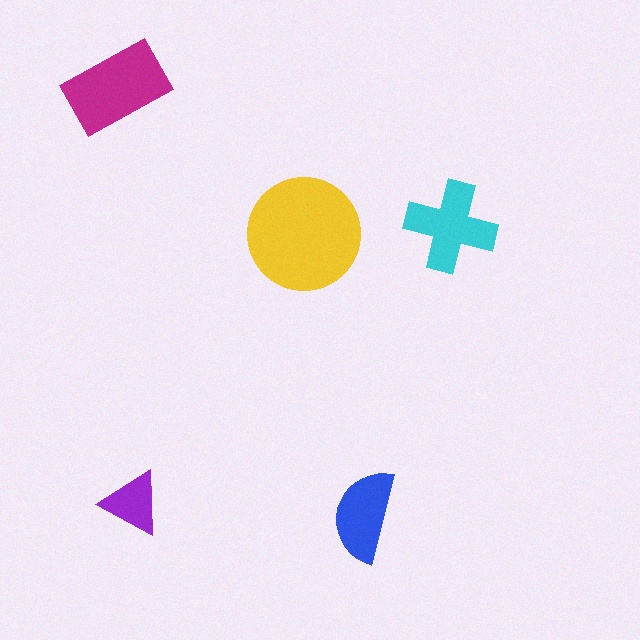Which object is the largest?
The yellow circle.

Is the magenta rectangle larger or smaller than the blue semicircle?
Larger.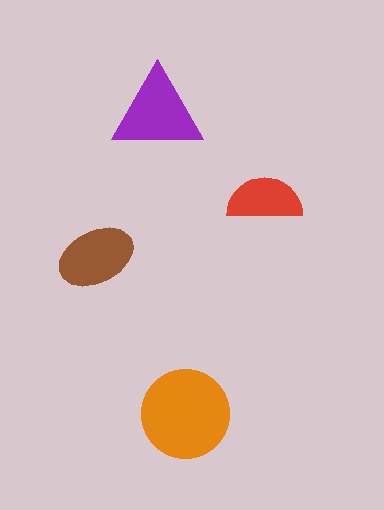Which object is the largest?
The orange circle.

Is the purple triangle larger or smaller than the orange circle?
Smaller.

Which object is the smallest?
The red semicircle.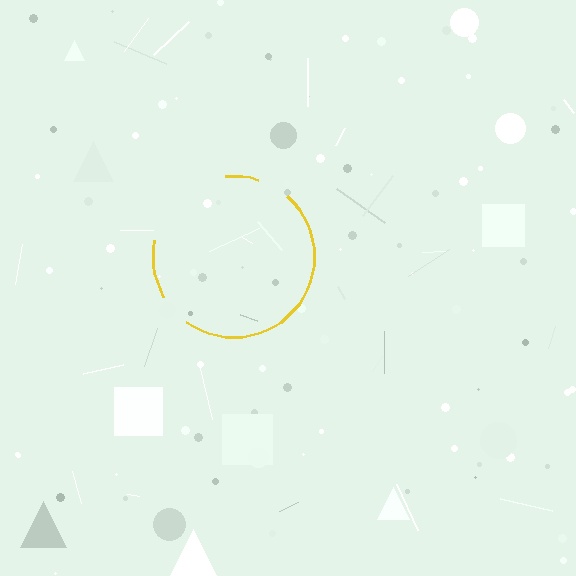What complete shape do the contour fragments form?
The contour fragments form a circle.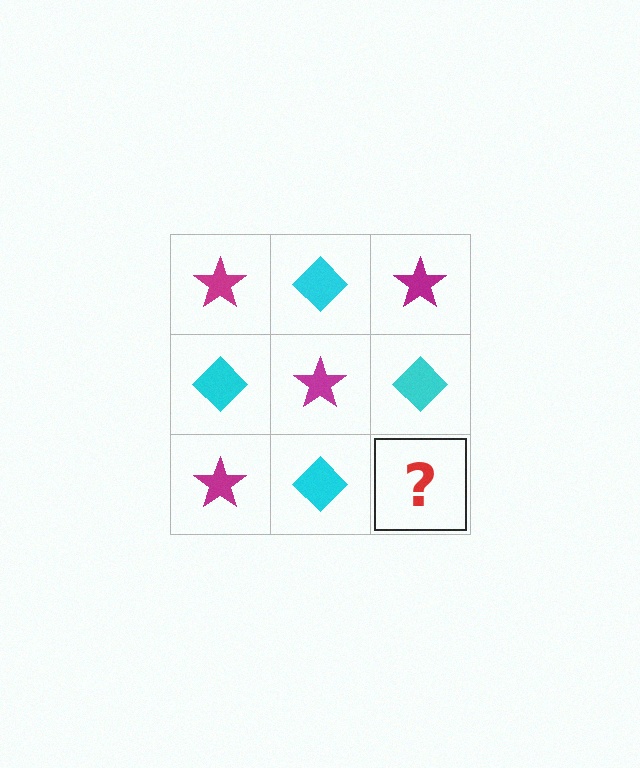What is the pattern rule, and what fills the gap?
The rule is that it alternates magenta star and cyan diamond in a checkerboard pattern. The gap should be filled with a magenta star.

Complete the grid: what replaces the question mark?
The question mark should be replaced with a magenta star.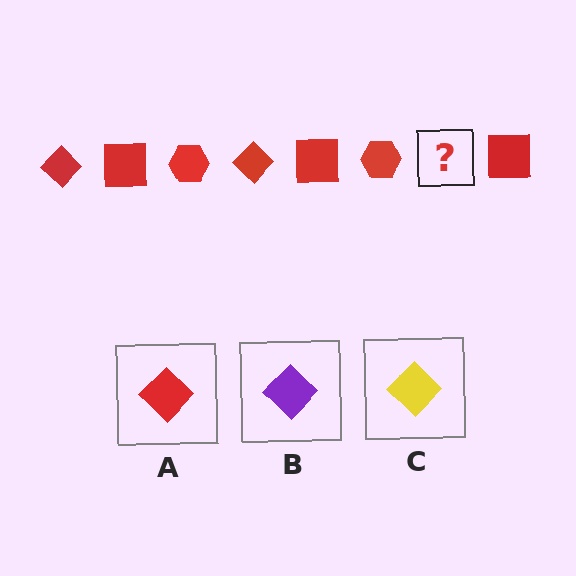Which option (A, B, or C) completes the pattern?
A.